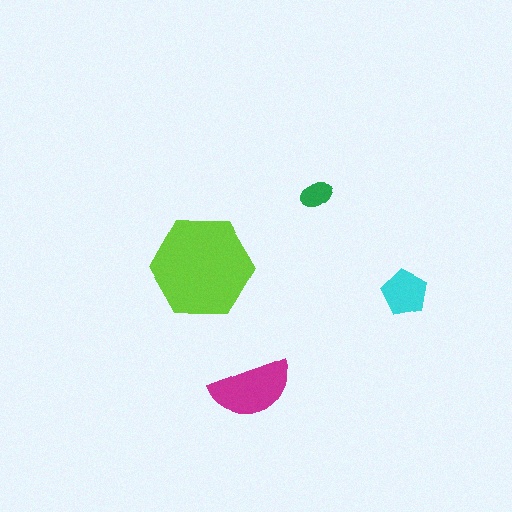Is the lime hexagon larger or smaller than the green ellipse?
Larger.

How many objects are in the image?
There are 4 objects in the image.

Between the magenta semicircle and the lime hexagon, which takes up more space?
The lime hexagon.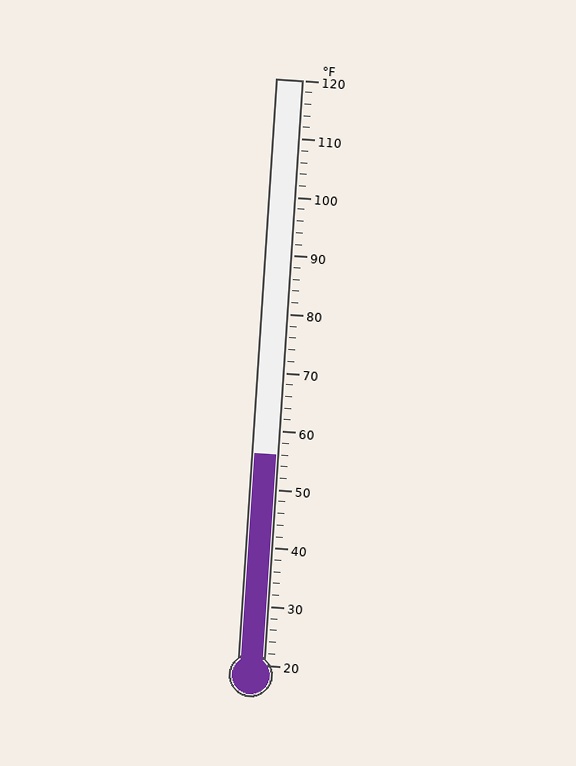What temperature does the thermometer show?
The thermometer shows approximately 56°F.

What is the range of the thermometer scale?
The thermometer scale ranges from 20°F to 120°F.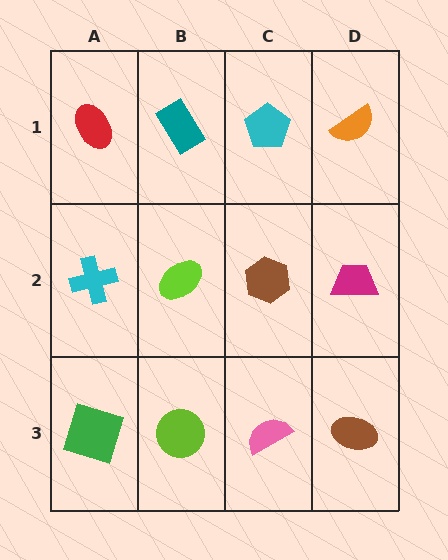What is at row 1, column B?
A teal rectangle.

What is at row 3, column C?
A pink semicircle.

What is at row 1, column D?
An orange semicircle.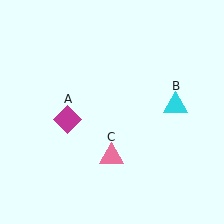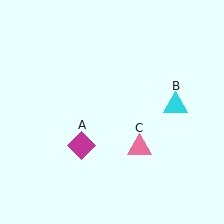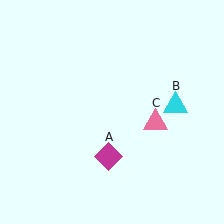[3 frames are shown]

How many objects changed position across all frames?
2 objects changed position: magenta diamond (object A), pink triangle (object C).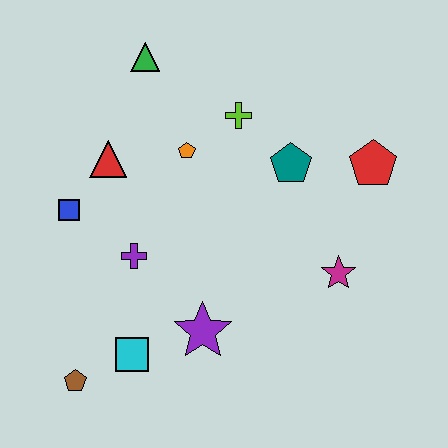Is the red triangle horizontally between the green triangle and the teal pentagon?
No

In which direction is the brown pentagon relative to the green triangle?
The brown pentagon is below the green triangle.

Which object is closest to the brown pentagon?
The cyan square is closest to the brown pentagon.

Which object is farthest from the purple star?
The green triangle is farthest from the purple star.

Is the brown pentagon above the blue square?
No